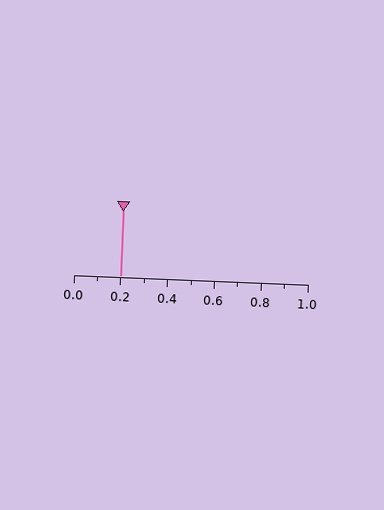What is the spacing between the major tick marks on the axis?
The major ticks are spaced 0.2 apart.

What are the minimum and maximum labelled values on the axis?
The axis runs from 0.0 to 1.0.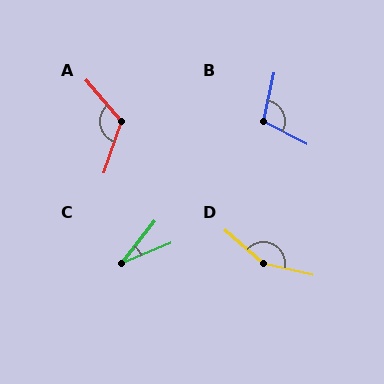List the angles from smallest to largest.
C (30°), B (105°), A (120°), D (152°).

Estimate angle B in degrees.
Approximately 105 degrees.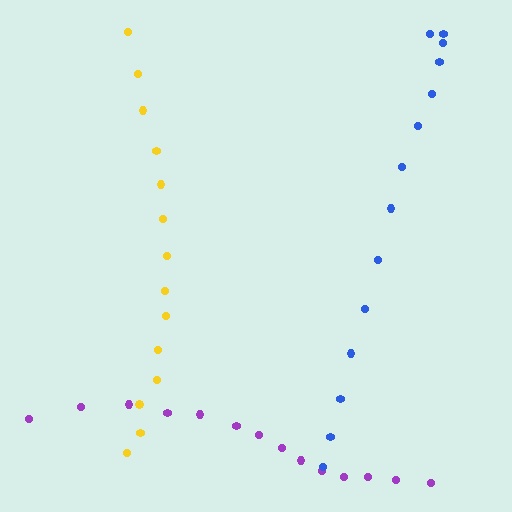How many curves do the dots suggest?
There are 3 distinct paths.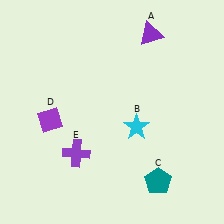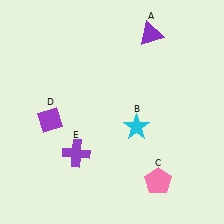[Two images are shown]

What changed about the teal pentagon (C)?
In Image 1, C is teal. In Image 2, it changed to pink.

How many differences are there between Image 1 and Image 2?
There is 1 difference between the two images.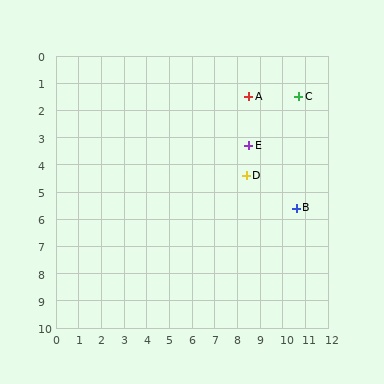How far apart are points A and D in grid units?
Points A and D are about 2.9 grid units apart.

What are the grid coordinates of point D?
Point D is at approximately (8.4, 4.4).